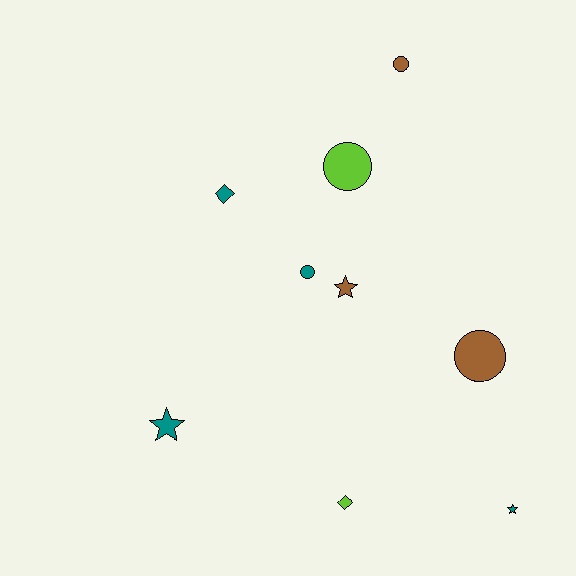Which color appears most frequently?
Teal, with 4 objects.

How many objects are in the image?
There are 9 objects.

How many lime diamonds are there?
There is 1 lime diamond.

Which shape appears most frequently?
Circle, with 4 objects.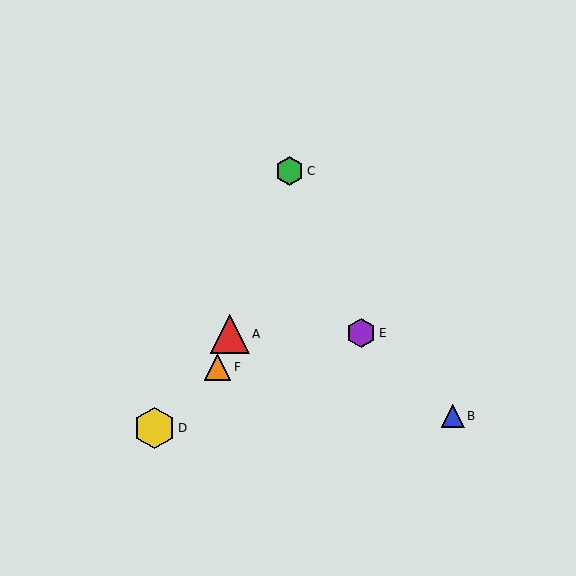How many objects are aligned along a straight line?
3 objects (A, C, F) are aligned along a straight line.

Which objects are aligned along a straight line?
Objects A, C, F are aligned along a straight line.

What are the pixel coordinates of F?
Object F is at (218, 367).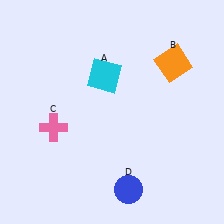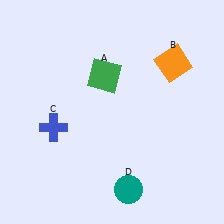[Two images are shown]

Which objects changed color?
A changed from cyan to green. C changed from pink to blue. D changed from blue to teal.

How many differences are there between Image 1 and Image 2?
There are 3 differences between the two images.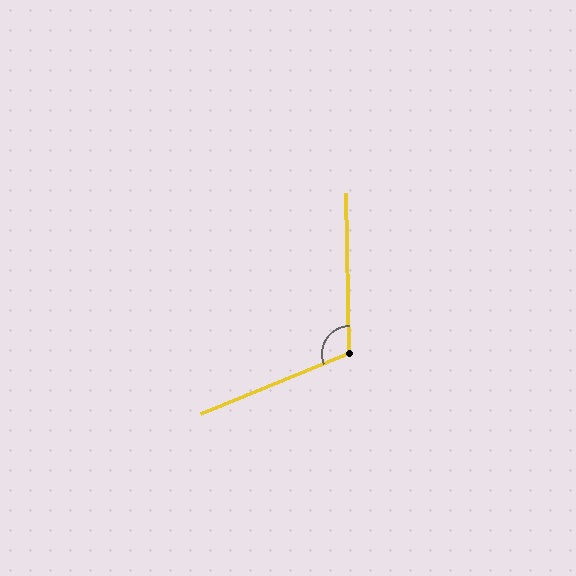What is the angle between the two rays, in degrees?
Approximately 111 degrees.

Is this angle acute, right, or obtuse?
It is obtuse.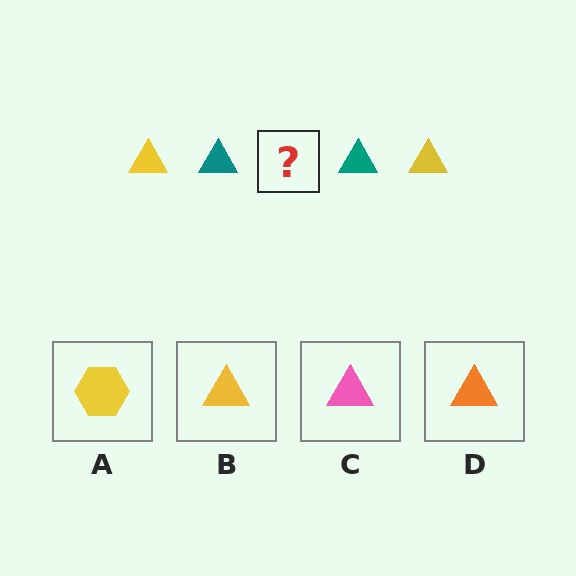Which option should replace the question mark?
Option B.